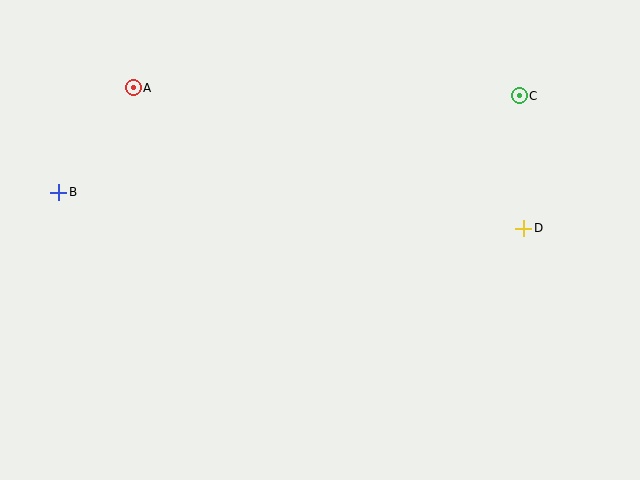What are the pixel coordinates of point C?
Point C is at (519, 96).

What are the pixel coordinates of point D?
Point D is at (524, 228).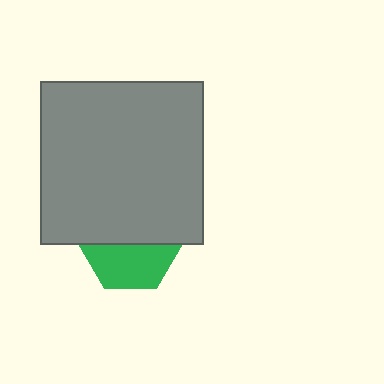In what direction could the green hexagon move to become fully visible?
The green hexagon could move down. That would shift it out from behind the gray square entirely.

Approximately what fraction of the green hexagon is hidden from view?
Roughly 54% of the green hexagon is hidden behind the gray square.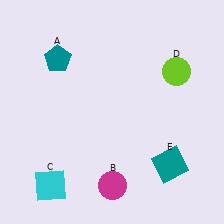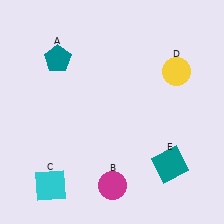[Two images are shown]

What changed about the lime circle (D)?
In Image 1, D is lime. In Image 2, it changed to yellow.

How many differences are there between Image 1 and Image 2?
There is 1 difference between the two images.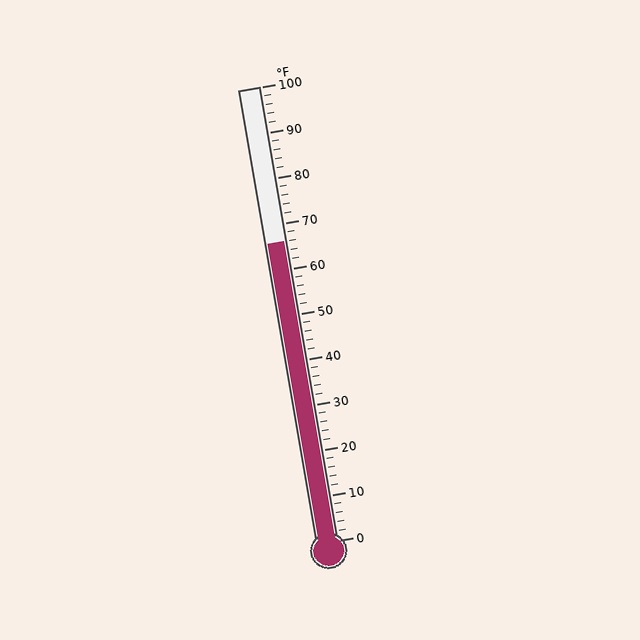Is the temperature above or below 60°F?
The temperature is above 60°F.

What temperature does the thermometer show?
The thermometer shows approximately 66°F.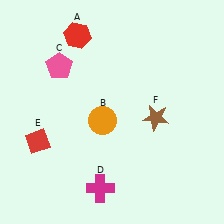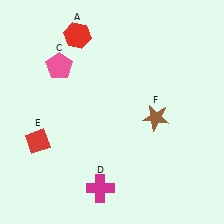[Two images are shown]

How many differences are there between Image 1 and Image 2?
There is 1 difference between the two images.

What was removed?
The orange circle (B) was removed in Image 2.